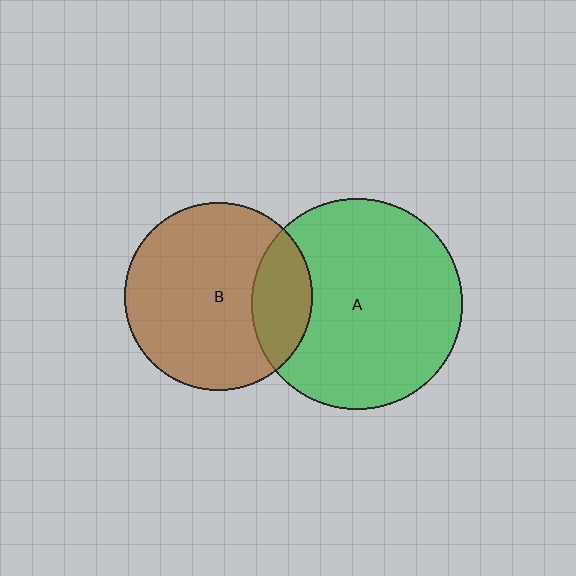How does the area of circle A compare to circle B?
Approximately 1.3 times.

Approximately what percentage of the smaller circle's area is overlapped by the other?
Approximately 20%.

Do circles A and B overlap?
Yes.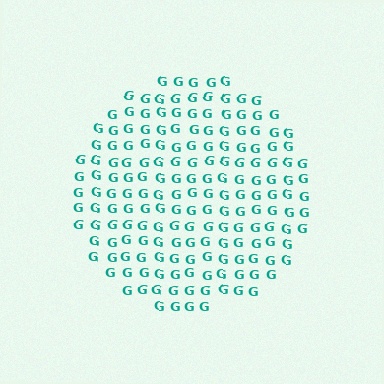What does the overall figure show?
The overall figure shows a circle.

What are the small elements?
The small elements are letter G's.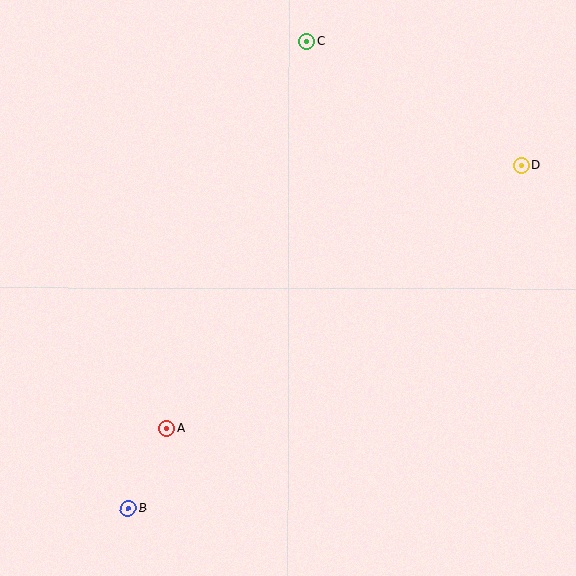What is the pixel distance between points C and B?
The distance between C and B is 500 pixels.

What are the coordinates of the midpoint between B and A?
The midpoint between B and A is at (147, 468).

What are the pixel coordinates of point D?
Point D is at (522, 165).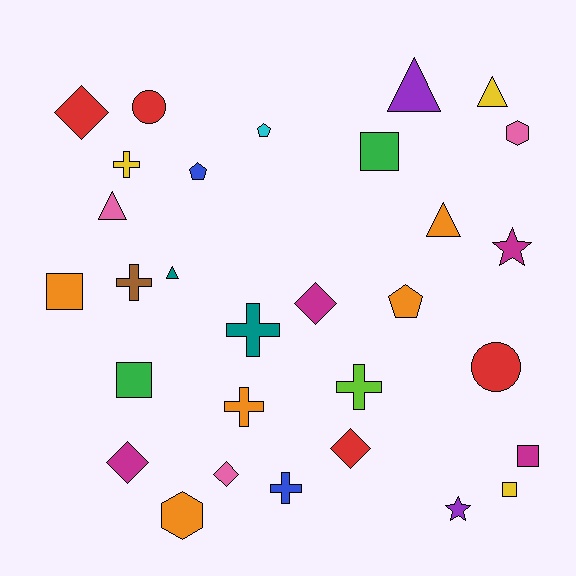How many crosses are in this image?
There are 6 crosses.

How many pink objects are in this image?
There are 3 pink objects.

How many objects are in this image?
There are 30 objects.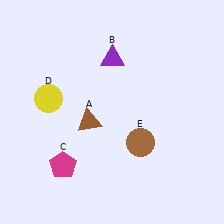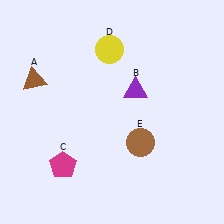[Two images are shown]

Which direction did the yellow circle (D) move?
The yellow circle (D) moved right.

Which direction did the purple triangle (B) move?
The purple triangle (B) moved down.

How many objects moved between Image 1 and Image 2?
3 objects moved between the two images.